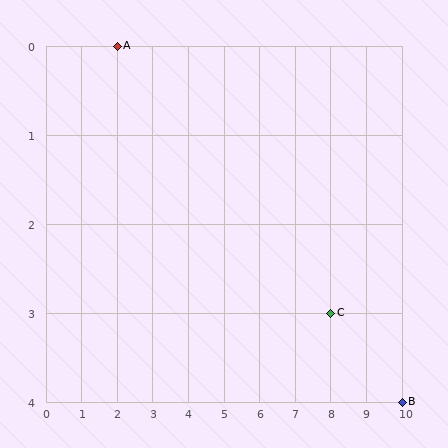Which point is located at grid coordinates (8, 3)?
Point C is at (8, 3).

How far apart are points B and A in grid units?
Points B and A are 8 columns and 4 rows apart (about 8.9 grid units diagonally).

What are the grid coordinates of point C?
Point C is at grid coordinates (8, 3).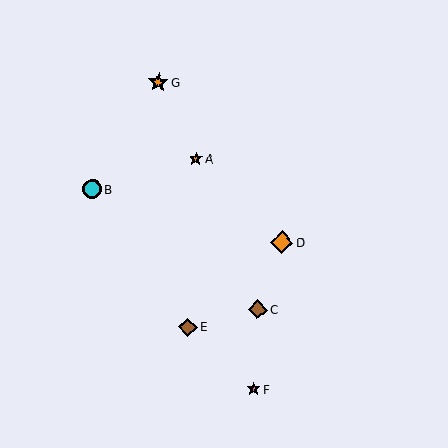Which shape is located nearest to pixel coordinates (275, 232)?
The orange diamond (labeled D) at (282, 242) is nearest to that location.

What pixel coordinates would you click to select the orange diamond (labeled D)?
Click at (282, 242) to select the orange diamond D.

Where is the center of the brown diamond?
The center of the brown diamond is at (188, 327).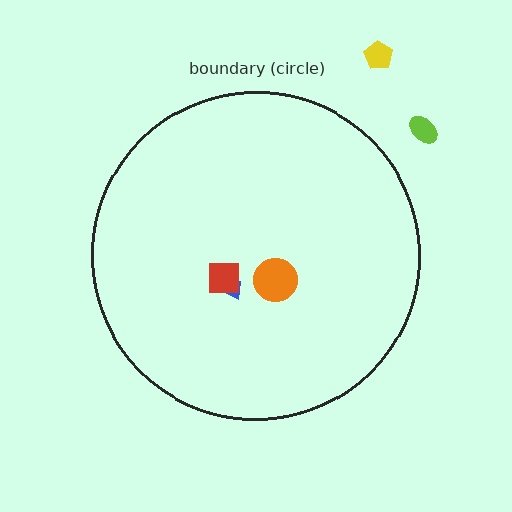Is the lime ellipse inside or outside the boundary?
Outside.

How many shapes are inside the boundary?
3 inside, 2 outside.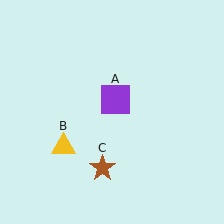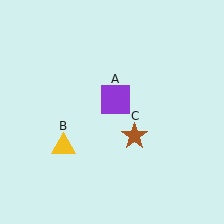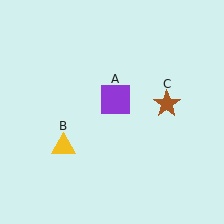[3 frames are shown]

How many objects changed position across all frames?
1 object changed position: brown star (object C).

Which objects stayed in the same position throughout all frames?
Purple square (object A) and yellow triangle (object B) remained stationary.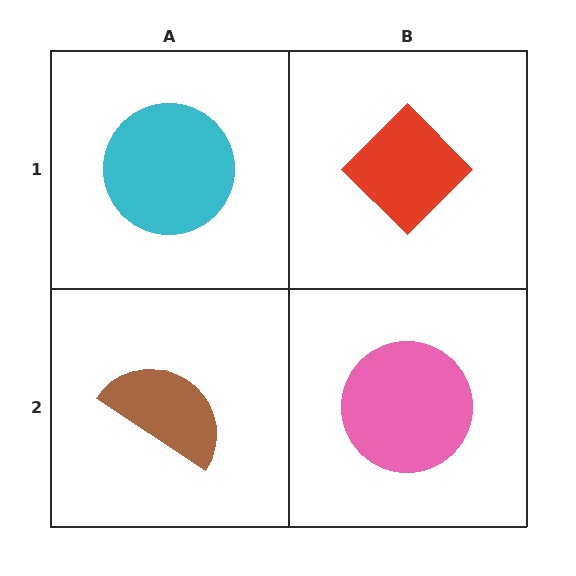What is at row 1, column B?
A red diamond.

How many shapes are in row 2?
2 shapes.